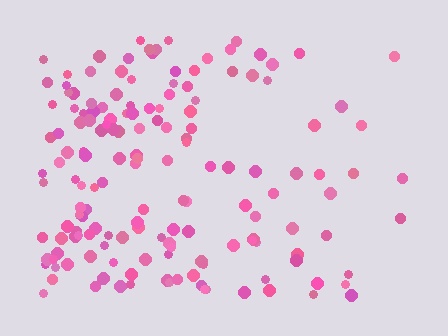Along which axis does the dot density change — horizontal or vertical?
Horizontal.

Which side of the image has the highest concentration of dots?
The left.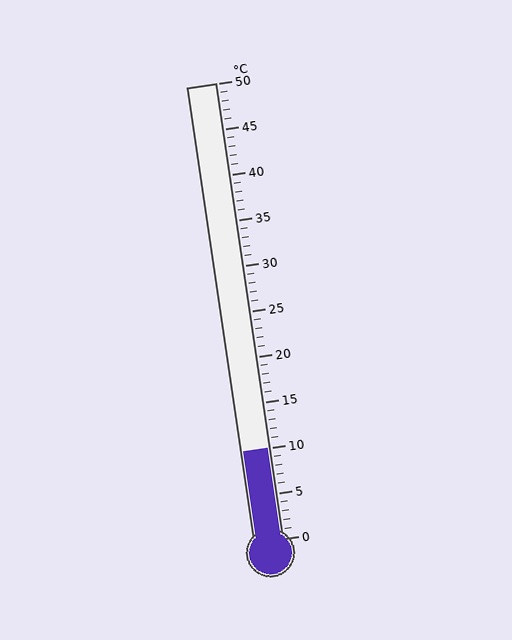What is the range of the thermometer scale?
The thermometer scale ranges from 0°C to 50°C.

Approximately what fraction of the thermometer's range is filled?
The thermometer is filled to approximately 20% of its range.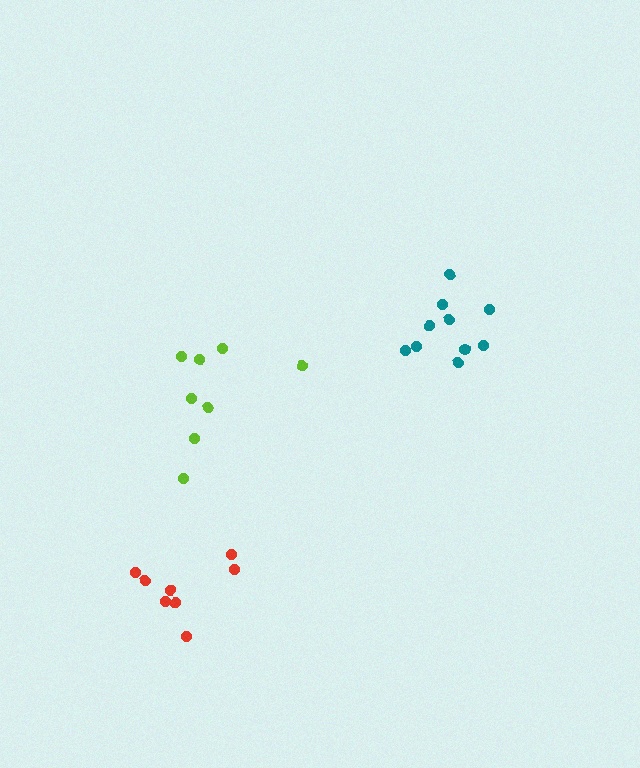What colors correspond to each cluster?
The clusters are colored: teal, lime, red.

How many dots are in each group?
Group 1: 10 dots, Group 2: 8 dots, Group 3: 8 dots (26 total).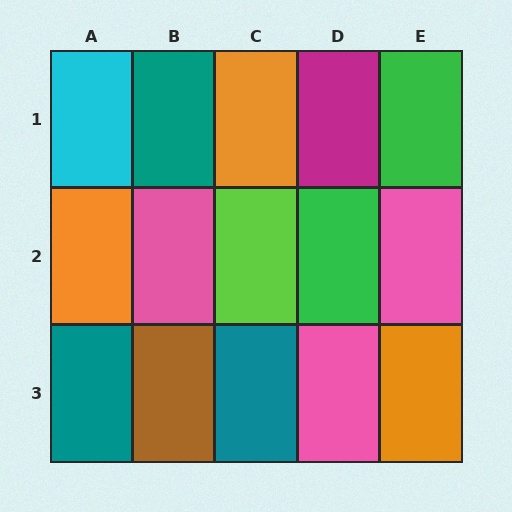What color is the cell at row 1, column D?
Magenta.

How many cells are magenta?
1 cell is magenta.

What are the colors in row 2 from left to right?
Orange, pink, lime, green, pink.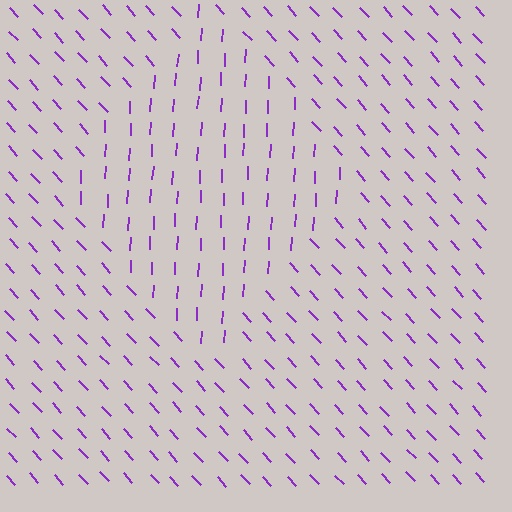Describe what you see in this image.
The image is filled with small purple line segments. A diamond region in the image has lines oriented differently from the surrounding lines, creating a visible texture boundary.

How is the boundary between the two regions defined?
The boundary is defined purely by a change in line orientation (approximately 45 degrees difference). All lines are the same color and thickness.